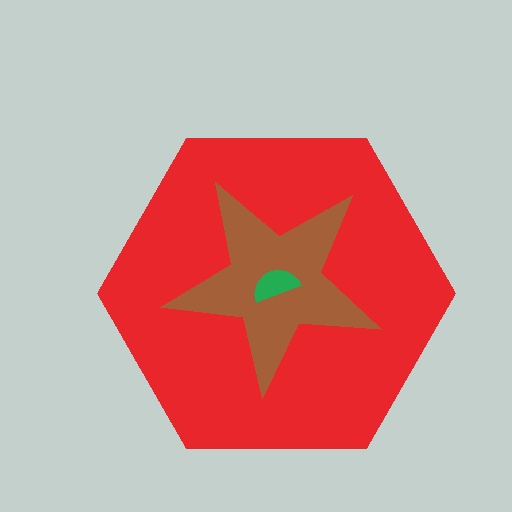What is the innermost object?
The green semicircle.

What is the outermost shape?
The red hexagon.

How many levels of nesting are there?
3.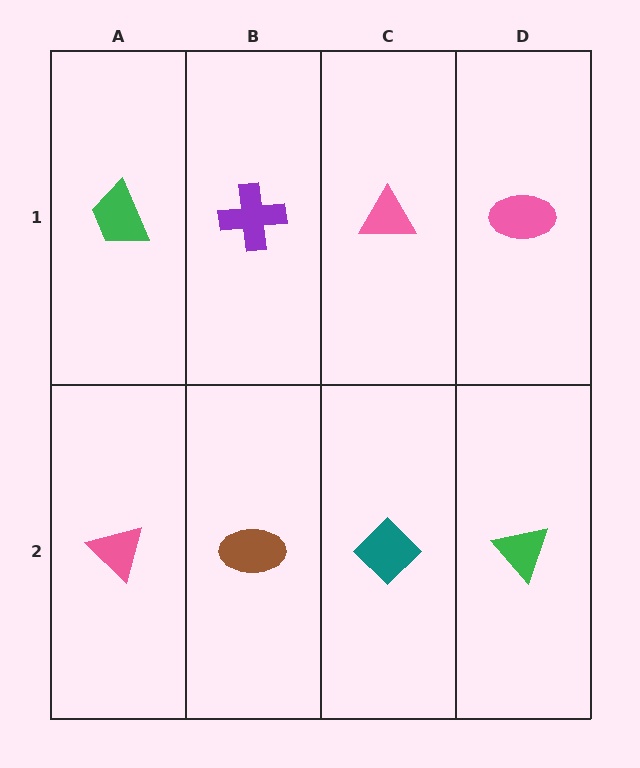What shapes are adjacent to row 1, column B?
A brown ellipse (row 2, column B), a green trapezoid (row 1, column A), a pink triangle (row 1, column C).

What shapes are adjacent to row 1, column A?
A pink triangle (row 2, column A), a purple cross (row 1, column B).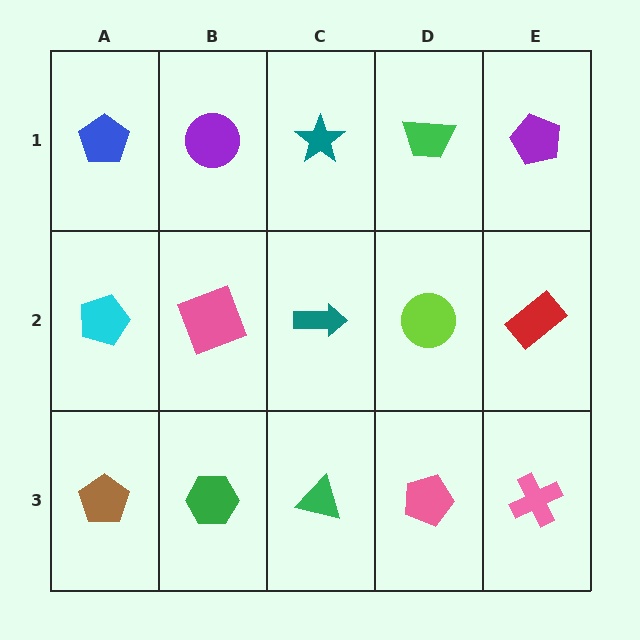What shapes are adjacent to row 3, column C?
A teal arrow (row 2, column C), a green hexagon (row 3, column B), a pink pentagon (row 3, column D).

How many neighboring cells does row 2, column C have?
4.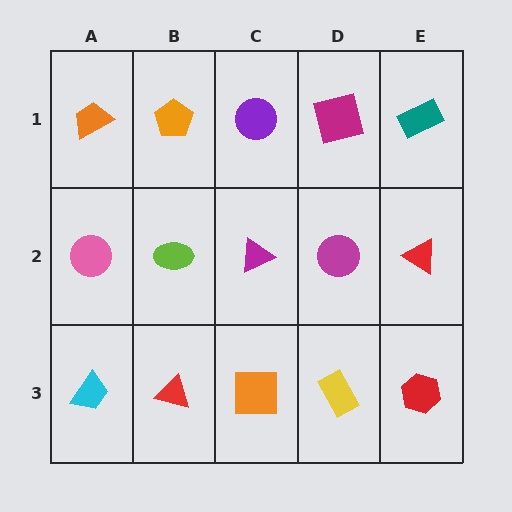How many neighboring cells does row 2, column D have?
4.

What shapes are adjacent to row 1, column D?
A magenta circle (row 2, column D), a purple circle (row 1, column C), a teal rectangle (row 1, column E).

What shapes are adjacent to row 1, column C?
A magenta triangle (row 2, column C), an orange pentagon (row 1, column B), a magenta square (row 1, column D).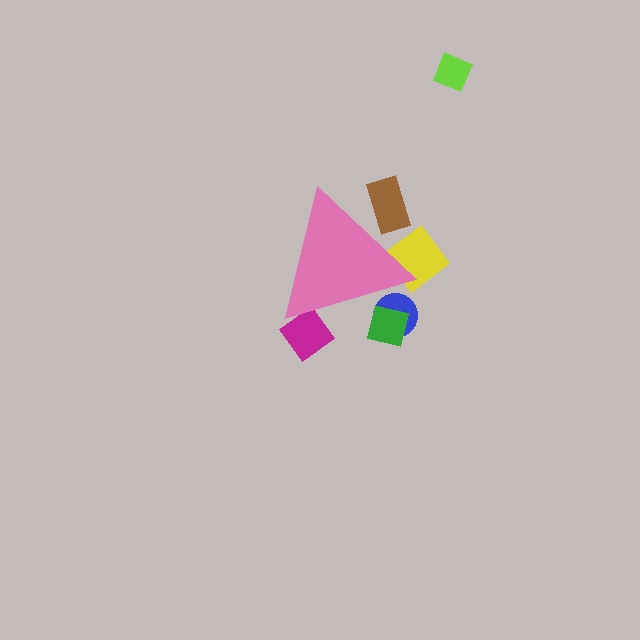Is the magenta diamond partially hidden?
Yes, the magenta diamond is partially hidden behind the pink triangle.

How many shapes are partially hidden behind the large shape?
5 shapes are partially hidden.